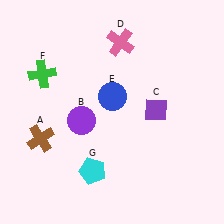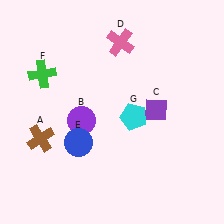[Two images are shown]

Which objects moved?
The objects that moved are: the blue circle (E), the cyan pentagon (G).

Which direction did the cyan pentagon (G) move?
The cyan pentagon (G) moved up.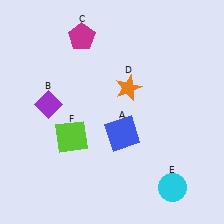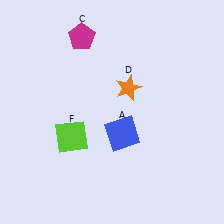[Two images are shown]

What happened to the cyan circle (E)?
The cyan circle (E) was removed in Image 2. It was in the bottom-right area of Image 1.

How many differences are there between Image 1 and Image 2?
There are 2 differences between the two images.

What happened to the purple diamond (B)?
The purple diamond (B) was removed in Image 2. It was in the top-left area of Image 1.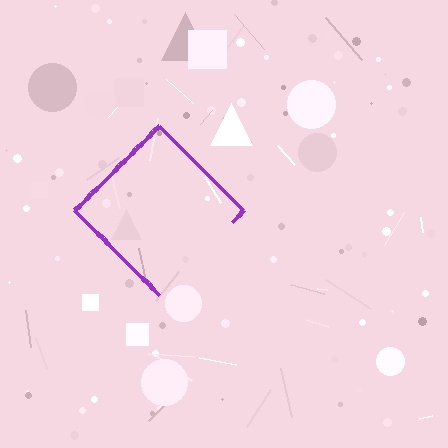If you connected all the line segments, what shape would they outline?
They would outline a diamond.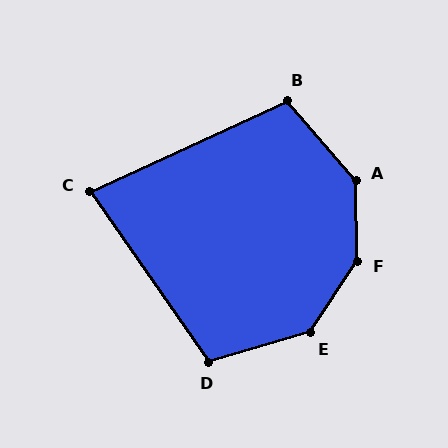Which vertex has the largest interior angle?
F, at approximately 145 degrees.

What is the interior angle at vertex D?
Approximately 109 degrees (obtuse).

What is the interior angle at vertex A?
Approximately 141 degrees (obtuse).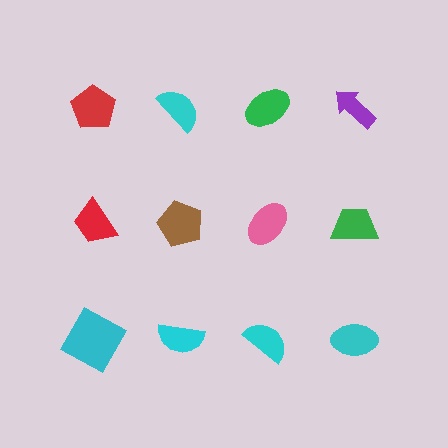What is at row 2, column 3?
A pink ellipse.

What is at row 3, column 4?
A cyan ellipse.